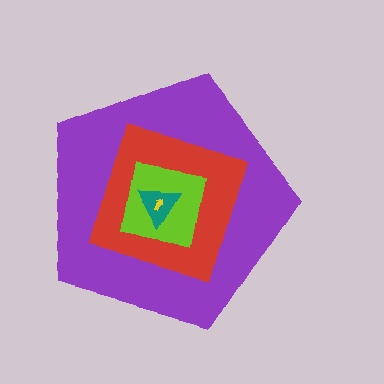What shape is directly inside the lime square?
The teal triangle.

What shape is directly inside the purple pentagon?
The red square.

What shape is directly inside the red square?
The lime square.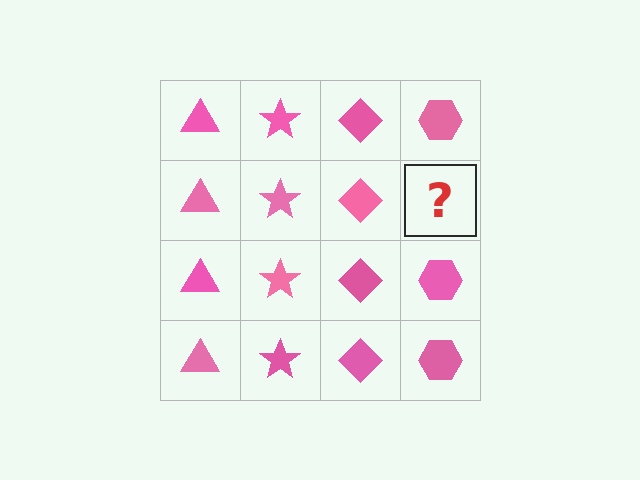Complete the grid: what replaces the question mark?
The question mark should be replaced with a pink hexagon.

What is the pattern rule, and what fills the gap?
The rule is that each column has a consistent shape. The gap should be filled with a pink hexagon.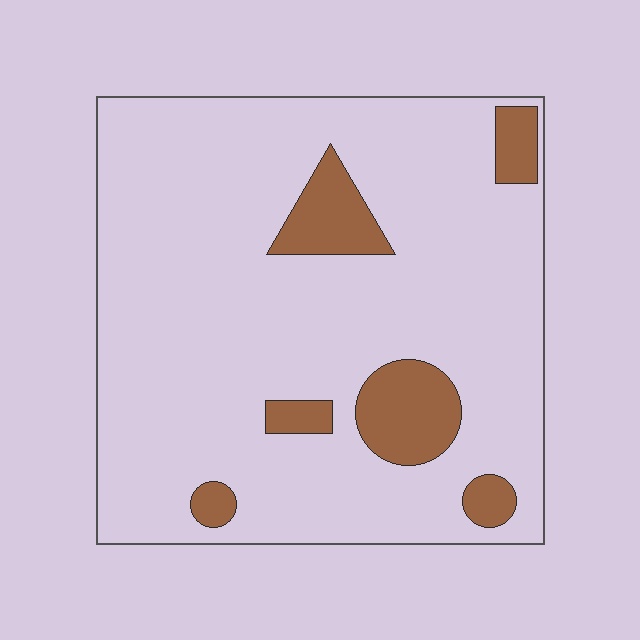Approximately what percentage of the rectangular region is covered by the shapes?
Approximately 15%.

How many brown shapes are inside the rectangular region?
6.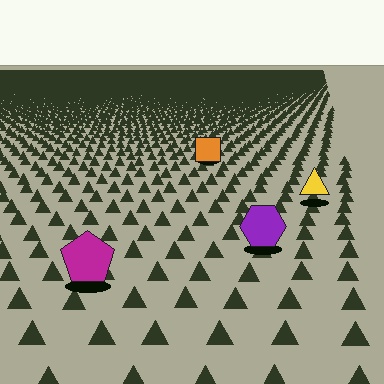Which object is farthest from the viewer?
The orange square is farthest from the viewer. It appears smaller and the ground texture around it is denser.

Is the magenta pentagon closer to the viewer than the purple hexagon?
Yes. The magenta pentagon is closer — you can tell from the texture gradient: the ground texture is coarser near it.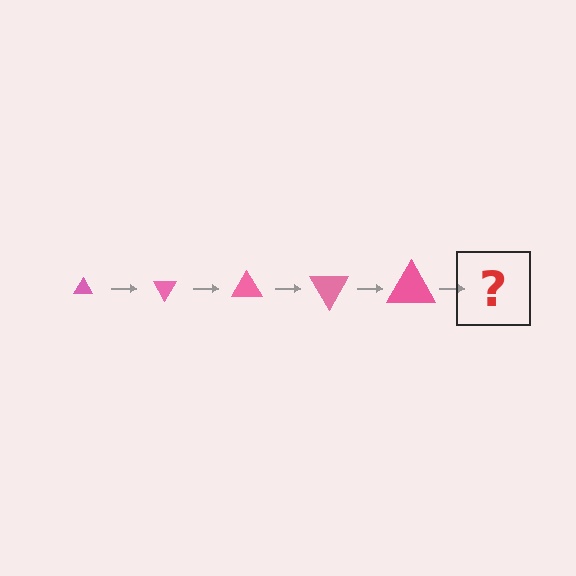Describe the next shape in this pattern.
It should be a triangle, larger than the previous one and rotated 300 degrees from the start.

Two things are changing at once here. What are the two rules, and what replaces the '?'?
The two rules are that the triangle grows larger each step and it rotates 60 degrees each step. The '?' should be a triangle, larger than the previous one and rotated 300 degrees from the start.